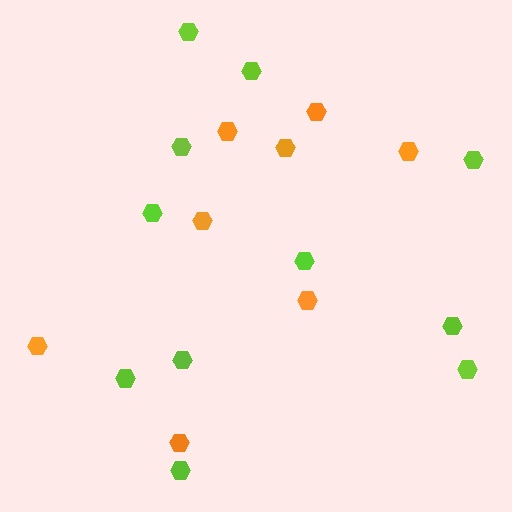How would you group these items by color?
There are 2 groups: one group of orange hexagons (8) and one group of lime hexagons (11).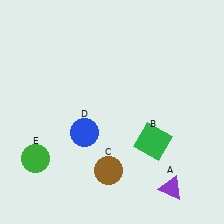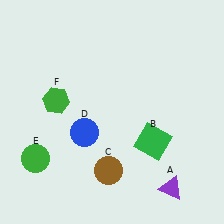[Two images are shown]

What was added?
A green hexagon (F) was added in Image 2.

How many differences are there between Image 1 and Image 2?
There is 1 difference between the two images.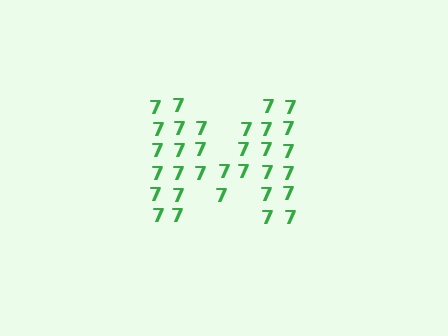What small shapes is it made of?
It is made of small digit 7's.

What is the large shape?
The large shape is the letter M.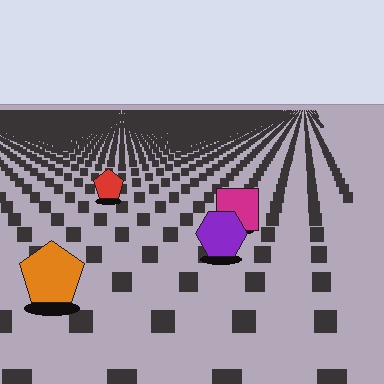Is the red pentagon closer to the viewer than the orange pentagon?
No. The orange pentagon is closer — you can tell from the texture gradient: the ground texture is coarser near it.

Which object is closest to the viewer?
The orange pentagon is closest. The texture marks near it are larger and more spread out.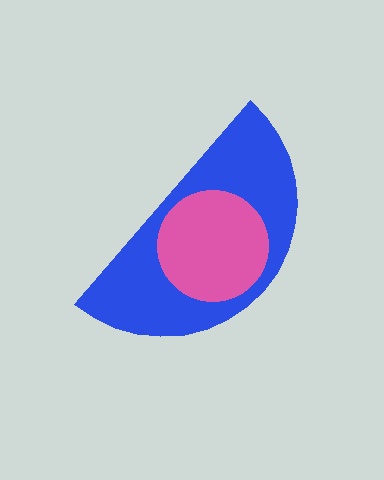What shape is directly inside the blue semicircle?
The pink circle.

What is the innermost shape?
The pink circle.